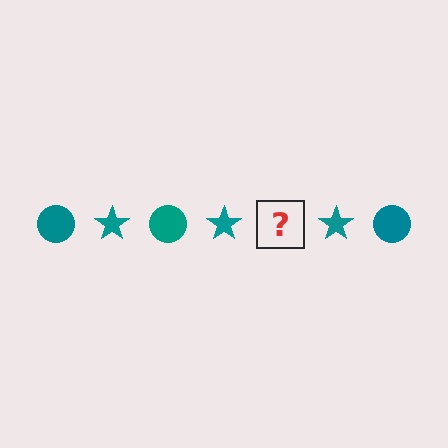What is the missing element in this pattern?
The missing element is a teal circle.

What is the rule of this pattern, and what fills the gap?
The rule is that the pattern cycles through circle, star shapes in teal. The gap should be filled with a teal circle.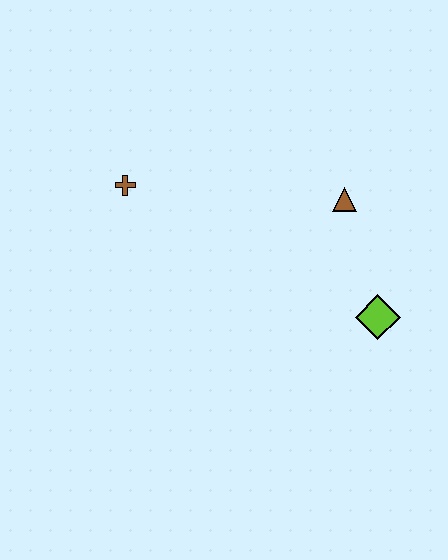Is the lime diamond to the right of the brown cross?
Yes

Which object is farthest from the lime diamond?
The brown cross is farthest from the lime diamond.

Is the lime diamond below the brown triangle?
Yes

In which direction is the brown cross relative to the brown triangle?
The brown cross is to the left of the brown triangle.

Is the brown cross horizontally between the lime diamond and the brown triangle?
No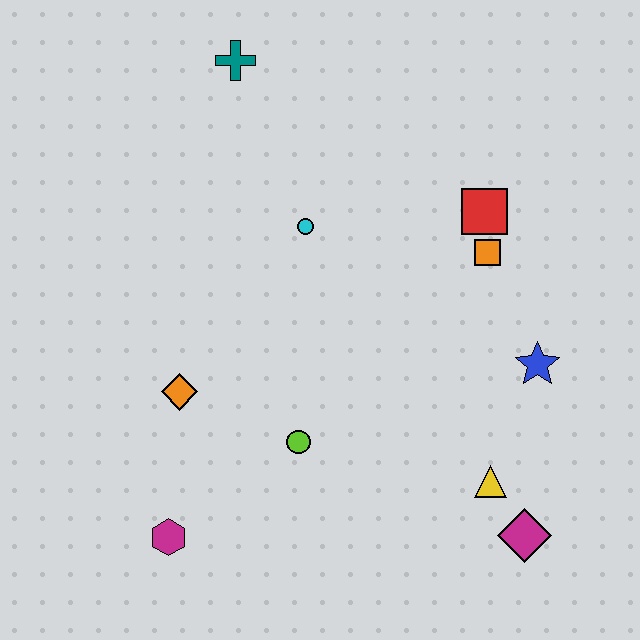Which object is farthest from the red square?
The magenta hexagon is farthest from the red square.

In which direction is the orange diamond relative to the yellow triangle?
The orange diamond is to the left of the yellow triangle.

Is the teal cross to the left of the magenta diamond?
Yes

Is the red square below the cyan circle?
No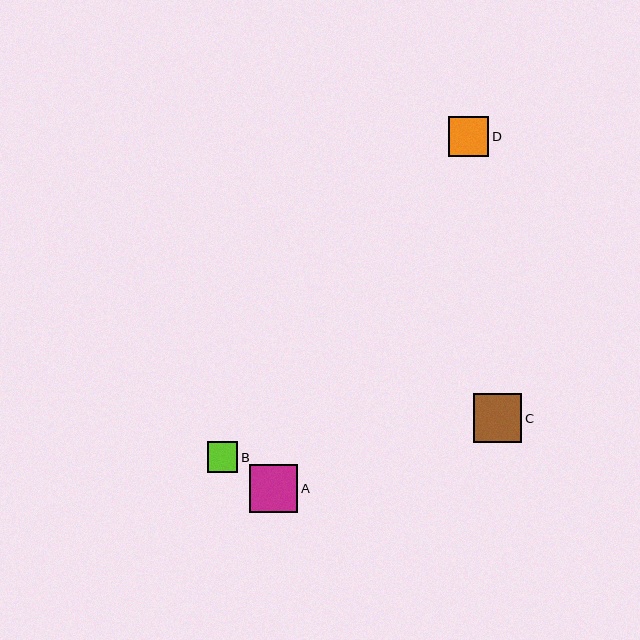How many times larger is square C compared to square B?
Square C is approximately 1.6 times the size of square B.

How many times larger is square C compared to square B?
Square C is approximately 1.6 times the size of square B.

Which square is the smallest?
Square B is the smallest with a size of approximately 31 pixels.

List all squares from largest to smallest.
From largest to smallest: A, C, D, B.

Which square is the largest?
Square A is the largest with a size of approximately 49 pixels.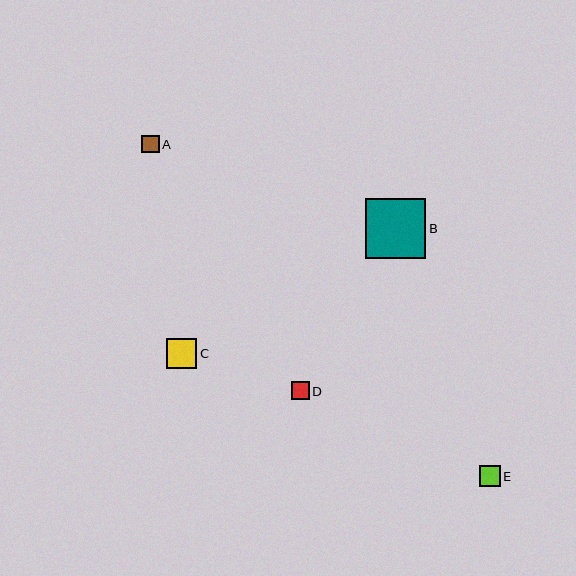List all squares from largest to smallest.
From largest to smallest: B, C, E, D, A.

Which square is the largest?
Square B is the largest with a size of approximately 60 pixels.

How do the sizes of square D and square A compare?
Square D and square A are approximately the same size.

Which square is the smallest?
Square A is the smallest with a size of approximately 18 pixels.